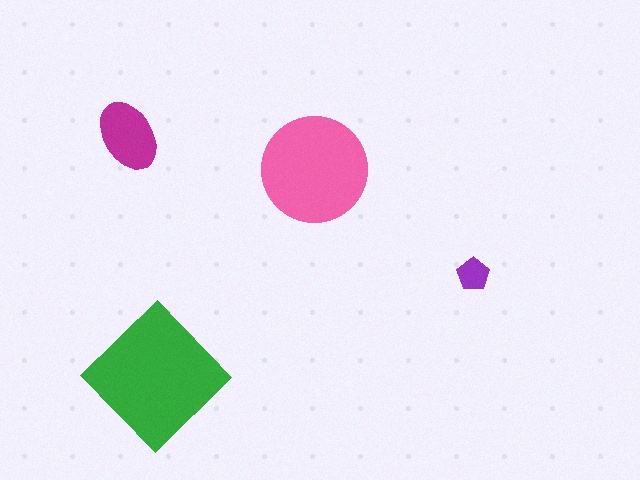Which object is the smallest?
The purple pentagon.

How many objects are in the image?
There are 4 objects in the image.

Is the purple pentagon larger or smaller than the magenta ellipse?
Smaller.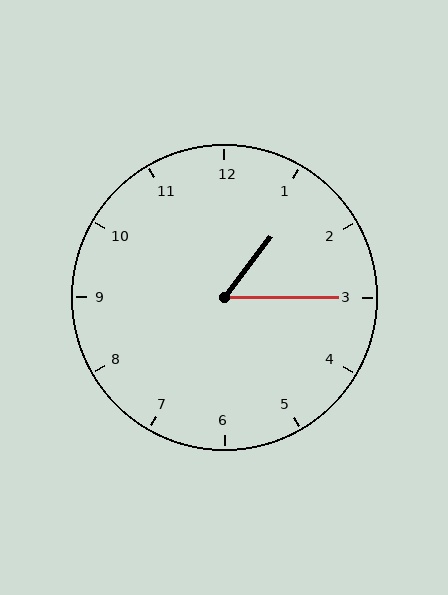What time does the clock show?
1:15.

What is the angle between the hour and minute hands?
Approximately 52 degrees.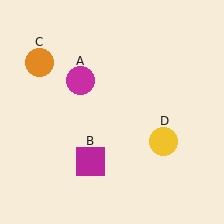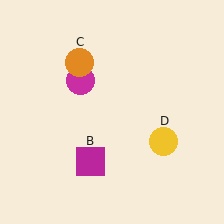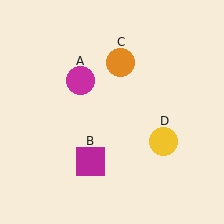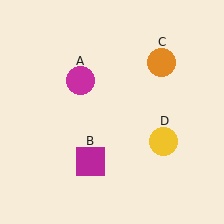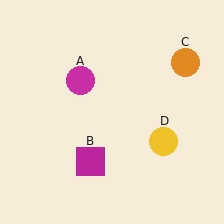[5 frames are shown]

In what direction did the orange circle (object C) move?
The orange circle (object C) moved right.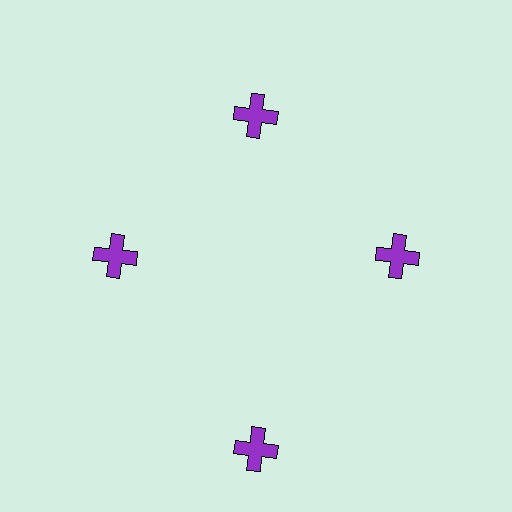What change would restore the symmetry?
The symmetry would be restored by moving it inward, back onto the ring so that all 4 crosses sit at equal angles and equal distance from the center.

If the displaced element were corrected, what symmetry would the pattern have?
It would have 4-fold rotational symmetry — the pattern would map onto itself every 90 degrees.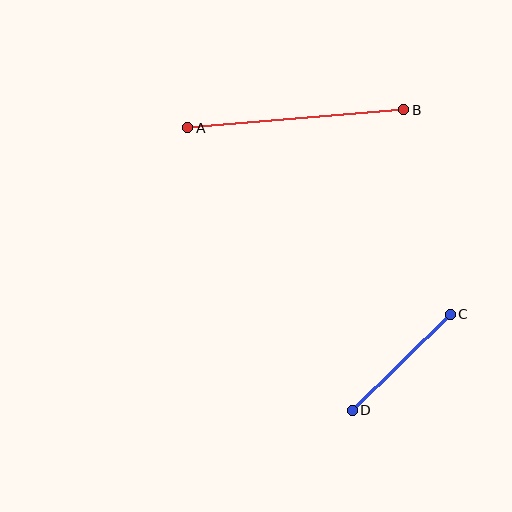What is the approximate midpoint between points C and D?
The midpoint is at approximately (401, 362) pixels.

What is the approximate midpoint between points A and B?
The midpoint is at approximately (296, 119) pixels.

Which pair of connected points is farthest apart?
Points A and B are farthest apart.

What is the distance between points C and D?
The distance is approximately 137 pixels.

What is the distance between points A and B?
The distance is approximately 217 pixels.